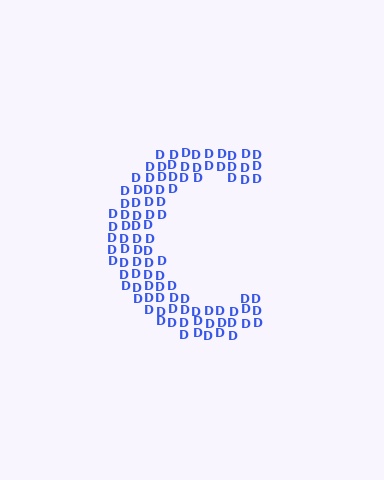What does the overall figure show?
The overall figure shows the letter C.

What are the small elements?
The small elements are letter D's.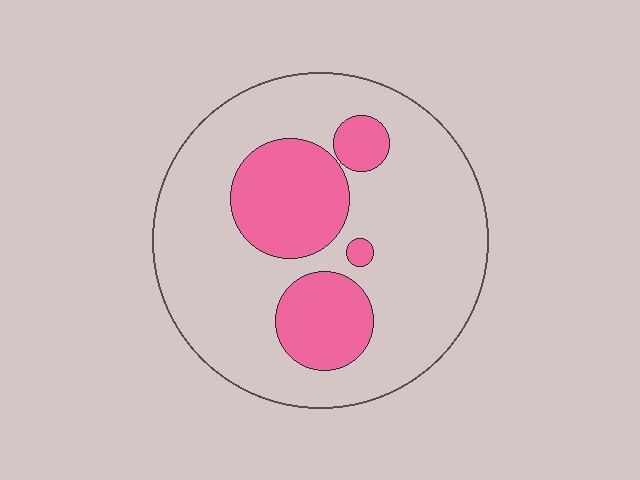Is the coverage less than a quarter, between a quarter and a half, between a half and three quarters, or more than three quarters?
Between a quarter and a half.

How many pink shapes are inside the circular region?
4.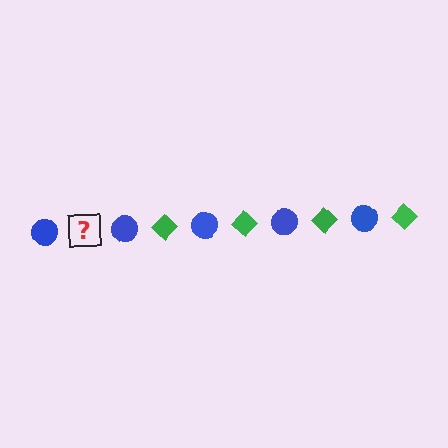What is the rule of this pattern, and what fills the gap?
The rule is that the pattern alternates between blue circle and green diamond. The gap should be filled with a green diamond.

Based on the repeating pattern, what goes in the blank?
The blank should be a green diamond.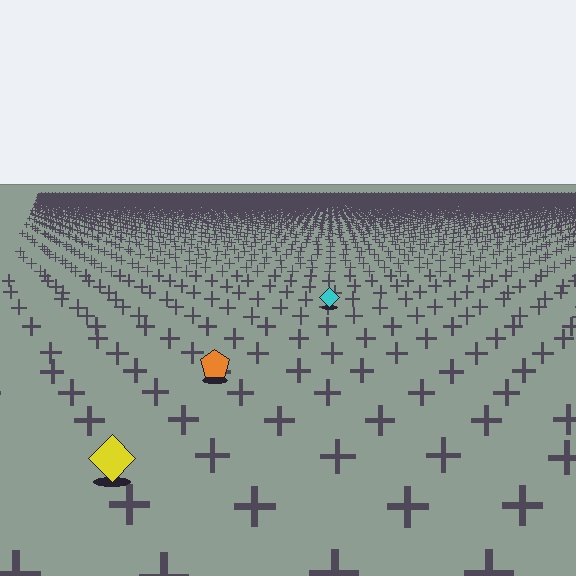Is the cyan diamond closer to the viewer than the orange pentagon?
No. The orange pentagon is closer — you can tell from the texture gradient: the ground texture is coarser near it.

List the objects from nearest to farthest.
From nearest to farthest: the yellow diamond, the orange pentagon, the cyan diamond.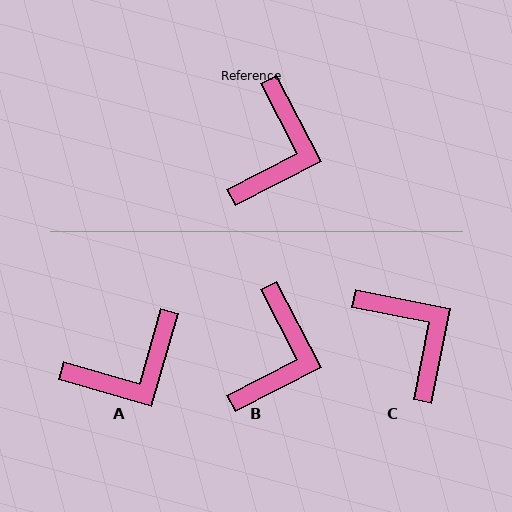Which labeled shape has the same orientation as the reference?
B.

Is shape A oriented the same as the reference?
No, it is off by about 44 degrees.